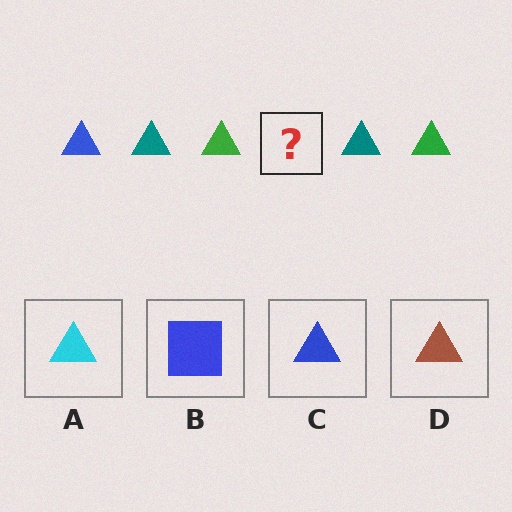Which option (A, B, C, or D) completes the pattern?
C.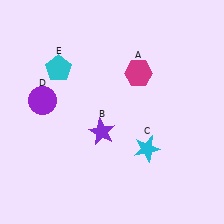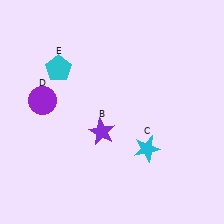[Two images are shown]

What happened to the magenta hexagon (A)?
The magenta hexagon (A) was removed in Image 2. It was in the top-right area of Image 1.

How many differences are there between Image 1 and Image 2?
There is 1 difference between the two images.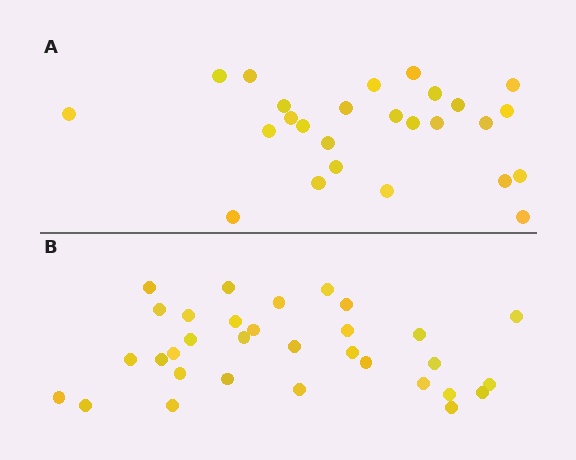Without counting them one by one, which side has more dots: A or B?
Region B (the bottom region) has more dots.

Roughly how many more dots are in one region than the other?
Region B has about 6 more dots than region A.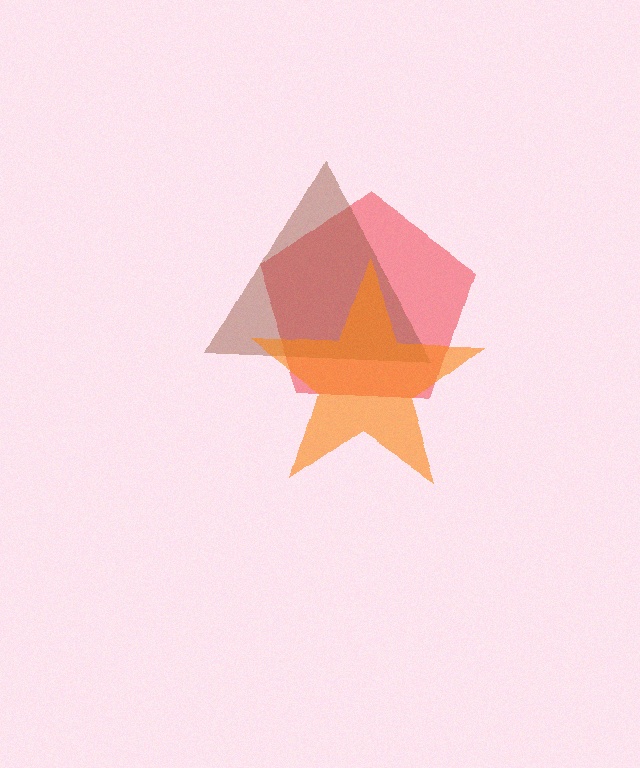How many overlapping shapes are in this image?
There are 3 overlapping shapes in the image.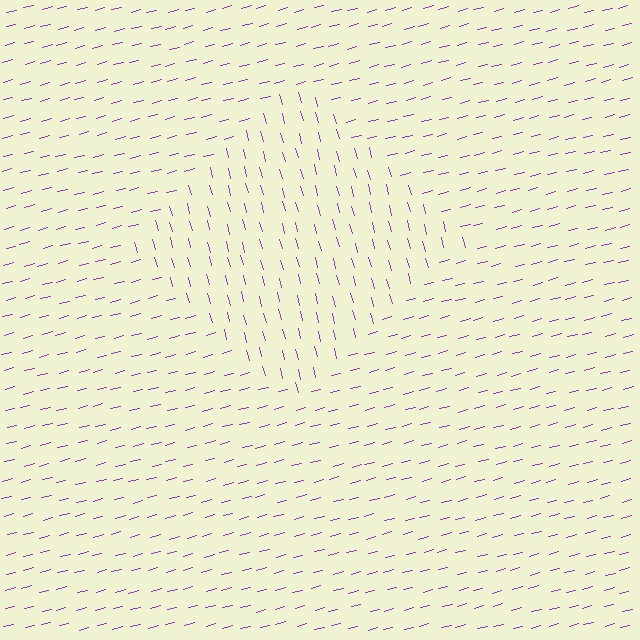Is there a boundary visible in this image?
Yes, there is a texture boundary formed by a change in line orientation.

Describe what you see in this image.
The image is filled with small purple line segments. A diamond region in the image has lines oriented differently from the surrounding lines, creating a visible texture boundary.